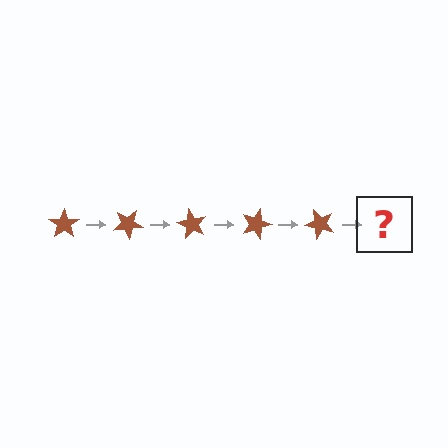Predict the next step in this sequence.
The next step is a brown star rotated 150 degrees.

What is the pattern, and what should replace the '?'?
The pattern is that the star rotates 30 degrees each step. The '?' should be a brown star rotated 150 degrees.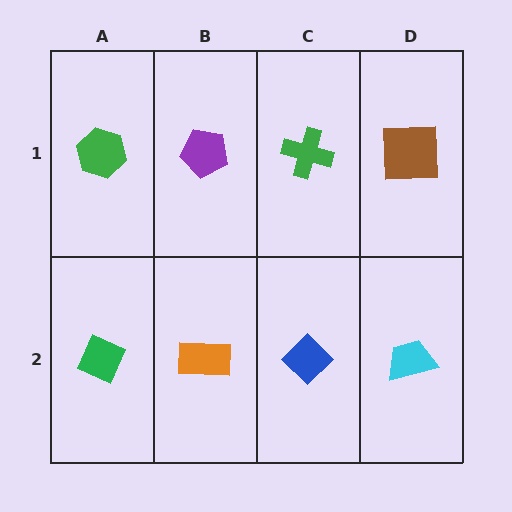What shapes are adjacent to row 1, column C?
A blue diamond (row 2, column C), a purple pentagon (row 1, column B), a brown square (row 1, column D).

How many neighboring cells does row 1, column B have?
3.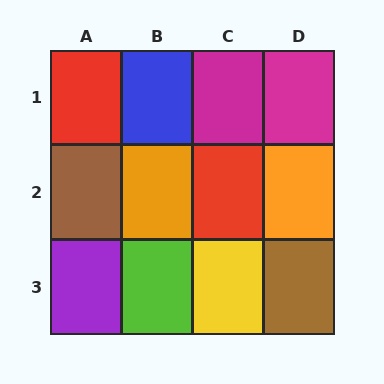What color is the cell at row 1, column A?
Red.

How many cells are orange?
2 cells are orange.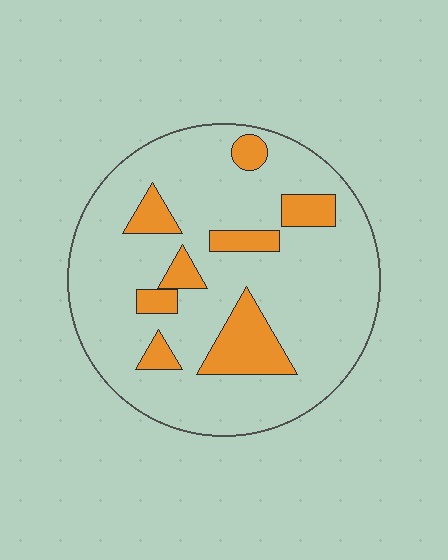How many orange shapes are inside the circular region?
8.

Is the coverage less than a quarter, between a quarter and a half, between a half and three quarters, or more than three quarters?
Less than a quarter.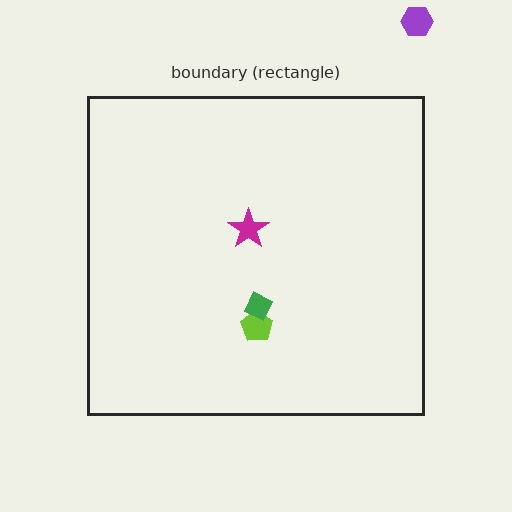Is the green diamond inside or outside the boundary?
Inside.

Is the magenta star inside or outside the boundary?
Inside.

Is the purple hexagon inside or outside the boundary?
Outside.